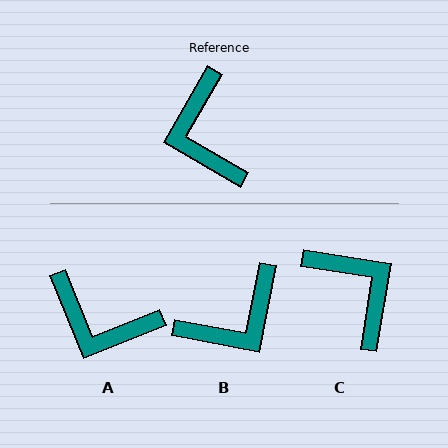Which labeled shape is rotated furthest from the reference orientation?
C, about 159 degrees away.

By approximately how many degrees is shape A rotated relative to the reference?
Approximately 52 degrees counter-clockwise.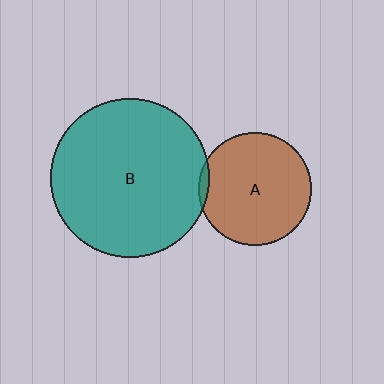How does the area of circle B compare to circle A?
Approximately 2.0 times.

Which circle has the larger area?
Circle B (teal).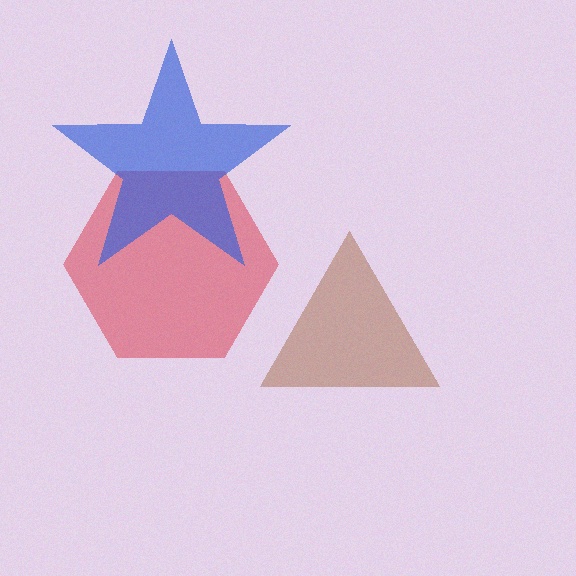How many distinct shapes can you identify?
There are 3 distinct shapes: a red hexagon, a brown triangle, a blue star.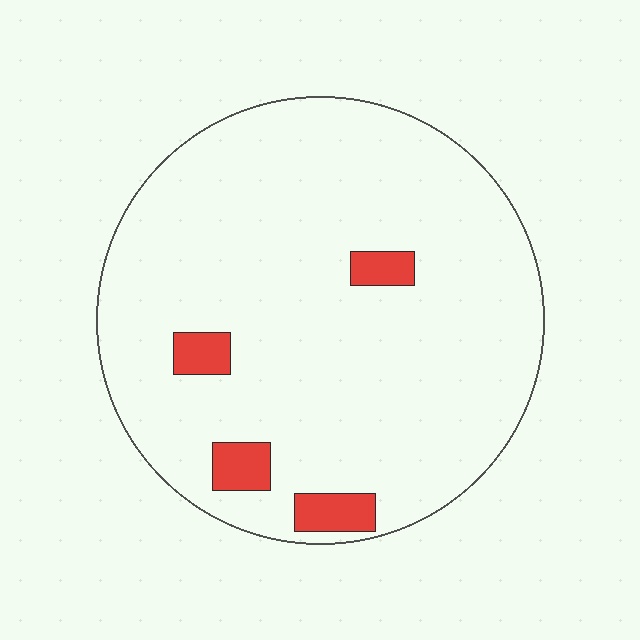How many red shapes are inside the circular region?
4.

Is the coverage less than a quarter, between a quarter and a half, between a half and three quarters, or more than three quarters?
Less than a quarter.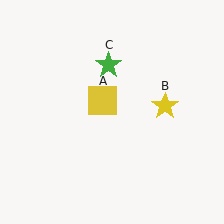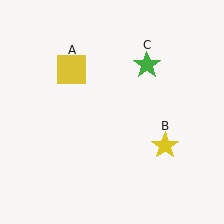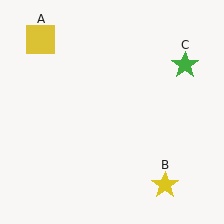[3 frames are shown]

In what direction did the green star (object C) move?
The green star (object C) moved right.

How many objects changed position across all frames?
3 objects changed position: yellow square (object A), yellow star (object B), green star (object C).